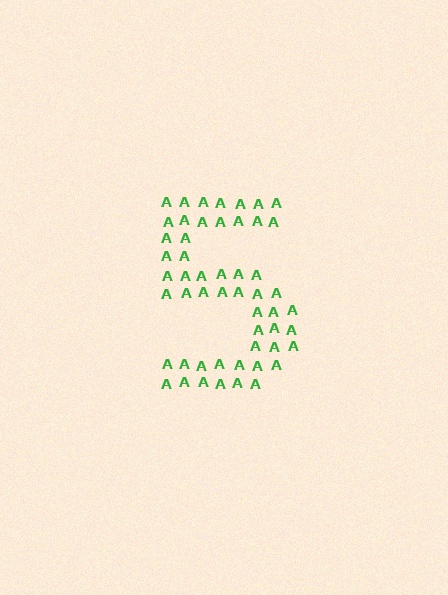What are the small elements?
The small elements are letter A's.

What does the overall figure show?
The overall figure shows the digit 5.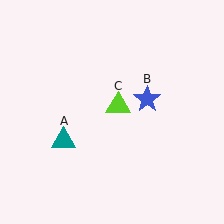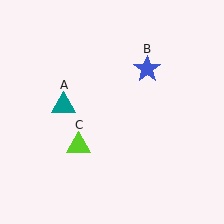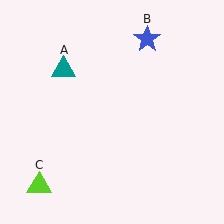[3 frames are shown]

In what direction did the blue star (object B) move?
The blue star (object B) moved up.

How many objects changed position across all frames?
3 objects changed position: teal triangle (object A), blue star (object B), lime triangle (object C).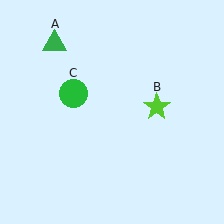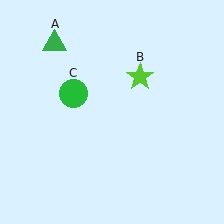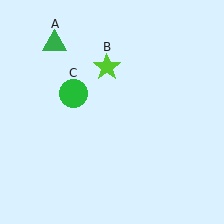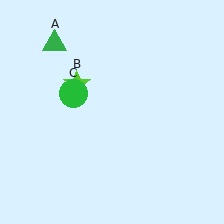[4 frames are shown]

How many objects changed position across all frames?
1 object changed position: lime star (object B).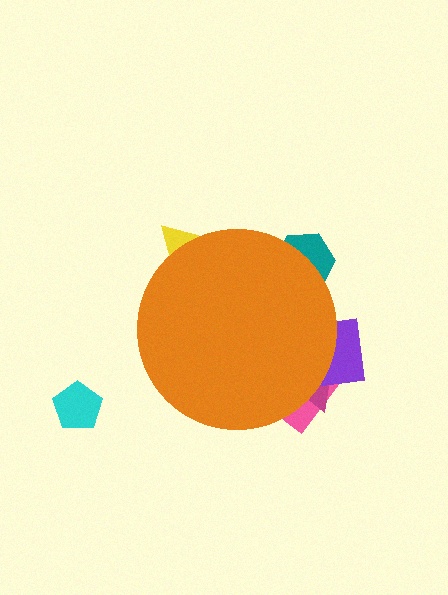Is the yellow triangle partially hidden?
Yes, the yellow triangle is partially hidden behind the orange circle.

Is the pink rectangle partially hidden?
Yes, the pink rectangle is partially hidden behind the orange circle.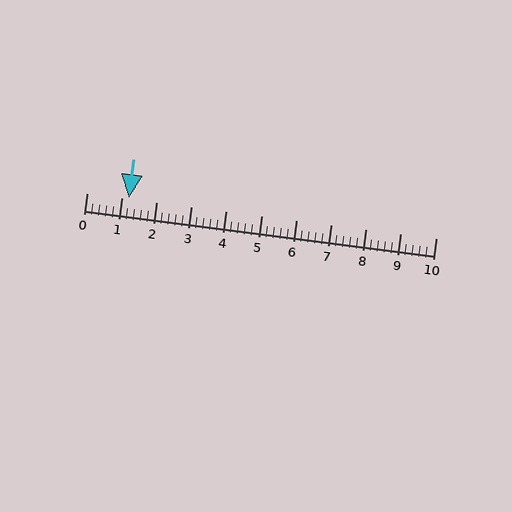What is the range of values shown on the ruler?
The ruler shows values from 0 to 10.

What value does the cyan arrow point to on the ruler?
The cyan arrow points to approximately 1.2.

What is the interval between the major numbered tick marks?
The major tick marks are spaced 1 units apart.